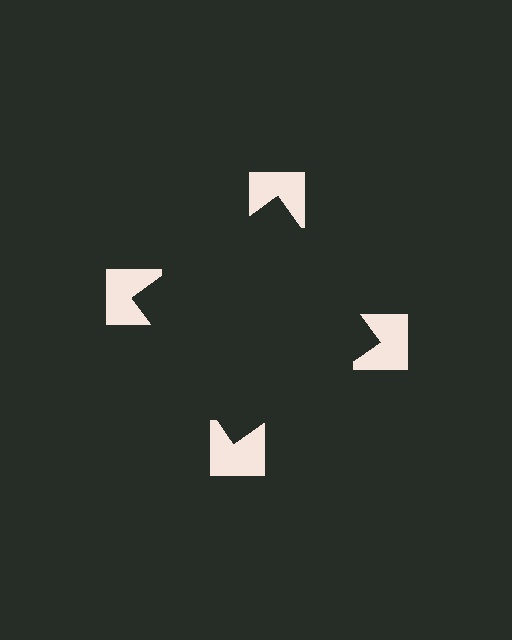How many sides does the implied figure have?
4 sides.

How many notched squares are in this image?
There are 4 — one at each vertex of the illusory square.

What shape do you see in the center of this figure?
An illusory square — its edges are inferred from the aligned wedge cuts in the notched squares, not physically drawn.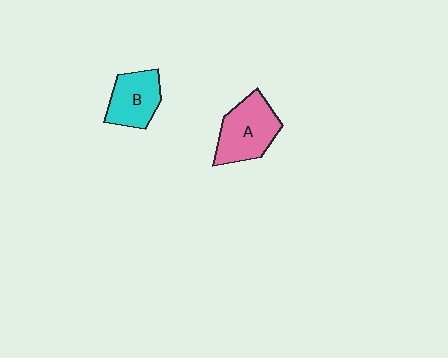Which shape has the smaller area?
Shape B (cyan).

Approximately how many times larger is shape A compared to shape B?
Approximately 1.3 times.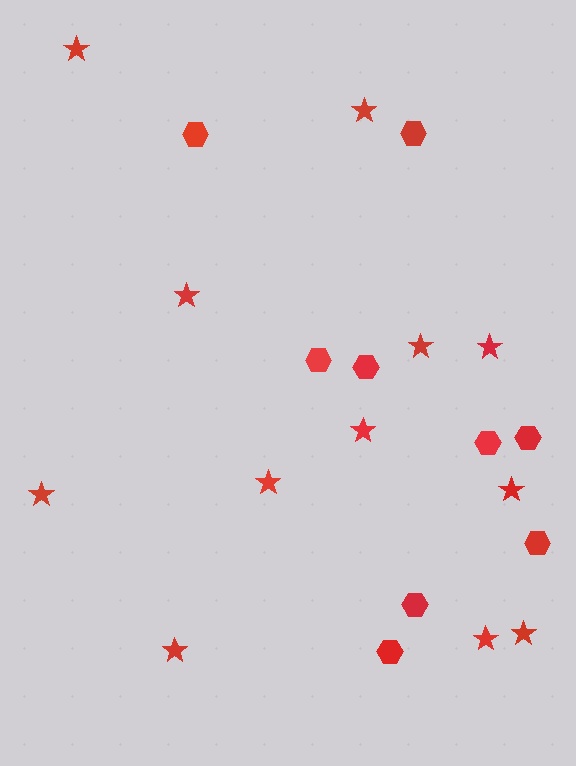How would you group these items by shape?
There are 2 groups: one group of hexagons (9) and one group of stars (12).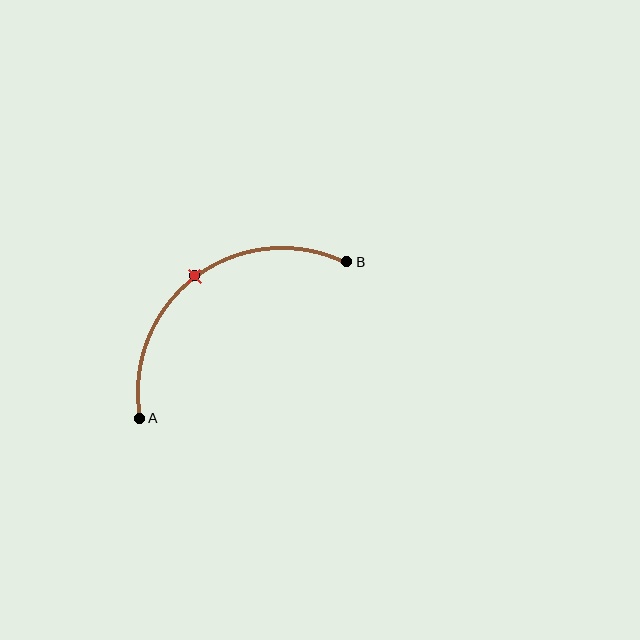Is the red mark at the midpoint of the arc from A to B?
Yes. The red mark lies on the arc at equal arc-length from both A and B — it is the arc midpoint.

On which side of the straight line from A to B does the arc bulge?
The arc bulges above and to the left of the straight line connecting A and B.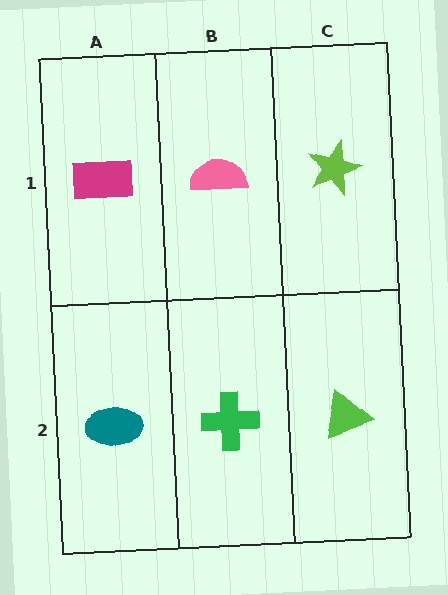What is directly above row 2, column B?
A pink semicircle.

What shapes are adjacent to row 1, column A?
A teal ellipse (row 2, column A), a pink semicircle (row 1, column B).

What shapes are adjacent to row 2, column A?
A magenta rectangle (row 1, column A), a green cross (row 2, column B).